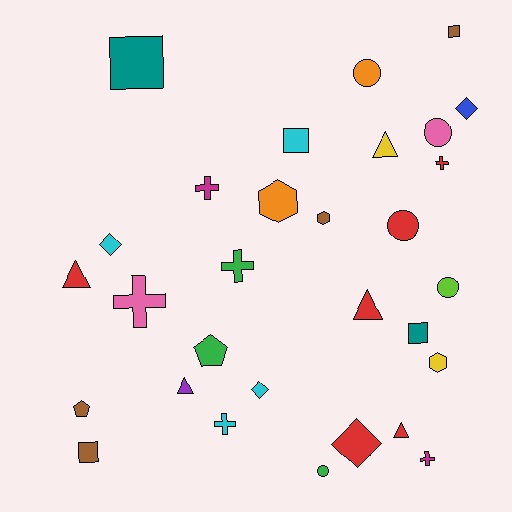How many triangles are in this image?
There are 5 triangles.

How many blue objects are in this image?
There is 1 blue object.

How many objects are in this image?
There are 30 objects.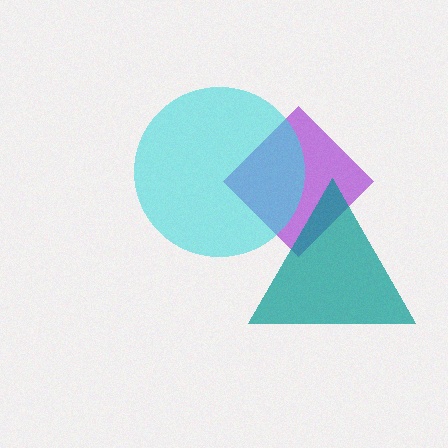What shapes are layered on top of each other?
The layered shapes are: a purple diamond, a cyan circle, a teal triangle.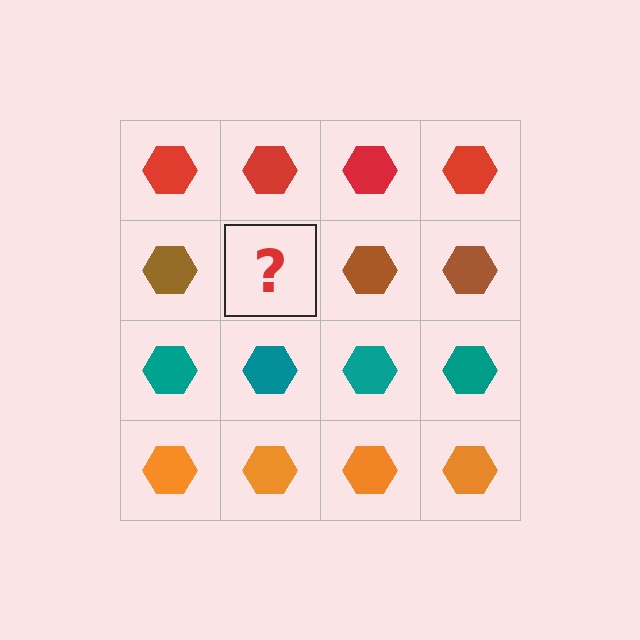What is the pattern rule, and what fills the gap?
The rule is that each row has a consistent color. The gap should be filled with a brown hexagon.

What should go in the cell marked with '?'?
The missing cell should contain a brown hexagon.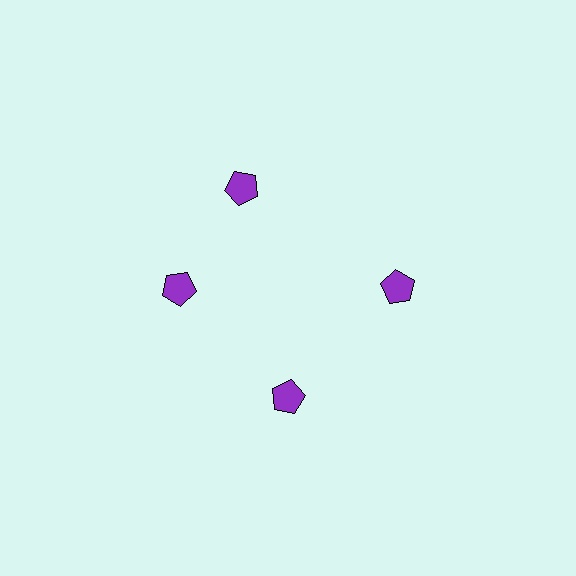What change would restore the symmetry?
The symmetry would be restored by rotating it back into even spacing with its neighbors so that all 4 pentagons sit at equal angles and equal distance from the center.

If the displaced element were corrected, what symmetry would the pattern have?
It would have 4-fold rotational symmetry — the pattern would map onto itself every 90 degrees.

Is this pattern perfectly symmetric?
No. The 4 purple pentagons are arranged in a ring, but one element near the 12 o'clock position is rotated out of alignment along the ring, breaking the 4-fold rotational symmetry.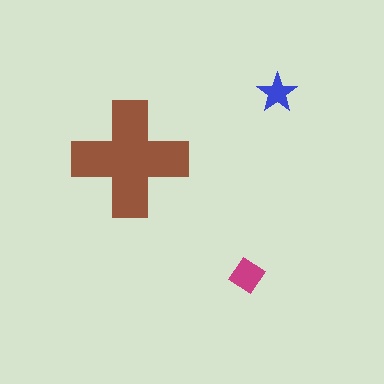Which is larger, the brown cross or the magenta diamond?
The brown cross.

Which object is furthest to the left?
The brown cross is leftmost.